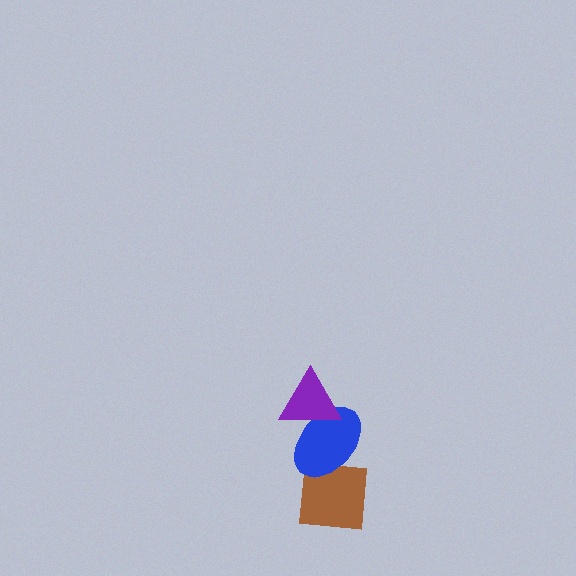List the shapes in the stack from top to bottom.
From top to bottom: the purple triangle, the blue ellipse, the brown square.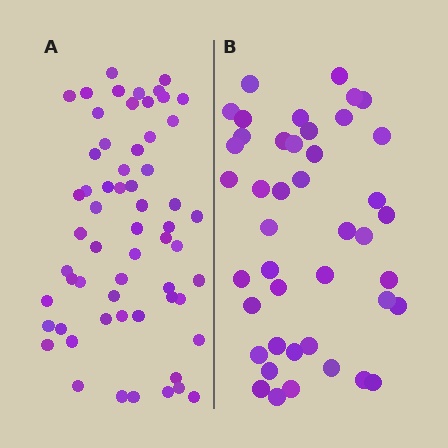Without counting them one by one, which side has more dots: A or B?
Region A (the left region) has more dots.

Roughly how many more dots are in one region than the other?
Region A has approximately 15 more dots than region B.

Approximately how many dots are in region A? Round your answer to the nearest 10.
About 60 dots.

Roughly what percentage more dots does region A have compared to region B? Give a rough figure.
About 40% more.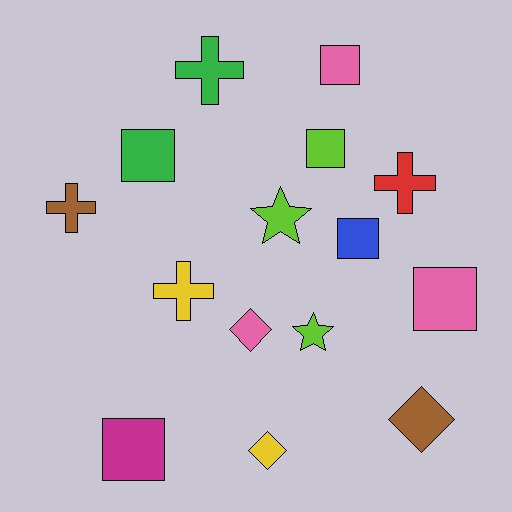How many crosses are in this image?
There are 4 crosses.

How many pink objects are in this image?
There are 3 pink objects.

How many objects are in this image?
There are 15 objects.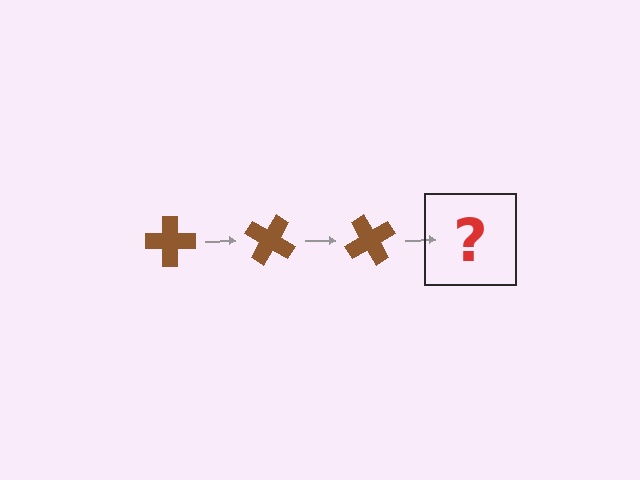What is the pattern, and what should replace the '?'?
The pattern is that the cross rotates 30 degrees each step. The '?' should be a brown cross rotated 90 degrees.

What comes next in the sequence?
The next element should be a brown cross rotated 90 degrees.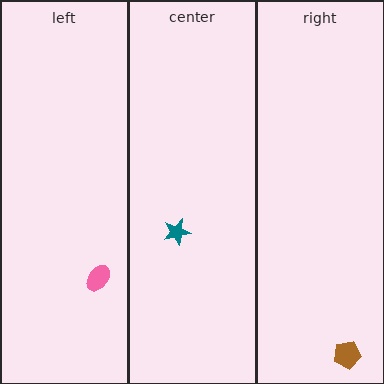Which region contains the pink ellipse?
The left region.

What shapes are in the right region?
The brown pentagon.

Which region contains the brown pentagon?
The right region.